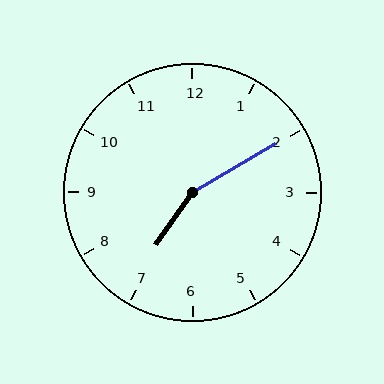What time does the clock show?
7:10.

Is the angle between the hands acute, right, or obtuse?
It is obtuse.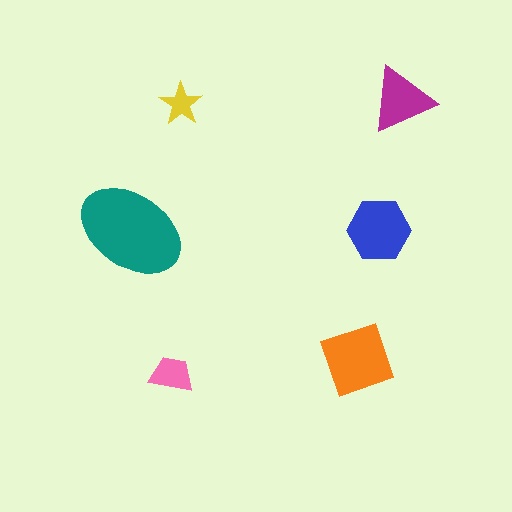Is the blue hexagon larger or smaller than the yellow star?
Larger.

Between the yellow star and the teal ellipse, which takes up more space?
The teal ellipse.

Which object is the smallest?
The yellow star.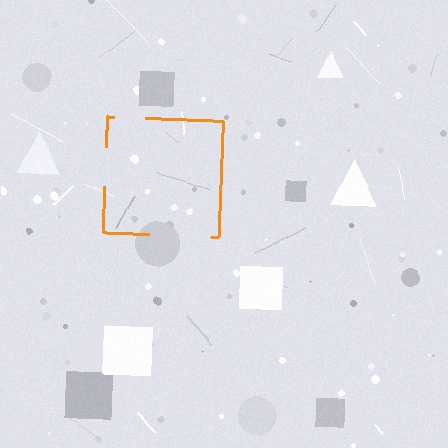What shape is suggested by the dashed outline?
The dashed outline suggests a square.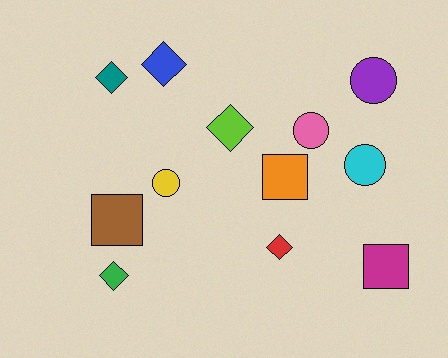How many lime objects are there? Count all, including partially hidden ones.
There is 1 lime object.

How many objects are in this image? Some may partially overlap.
There are 12 objects.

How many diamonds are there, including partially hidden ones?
There are 5 diamonds.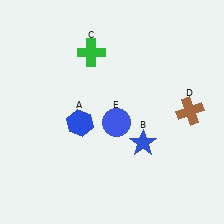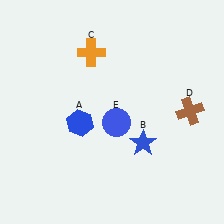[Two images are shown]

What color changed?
The cross (C) changed from green in Image 1 to orange in Image 2.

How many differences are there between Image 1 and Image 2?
There is 1 difference between the two images.